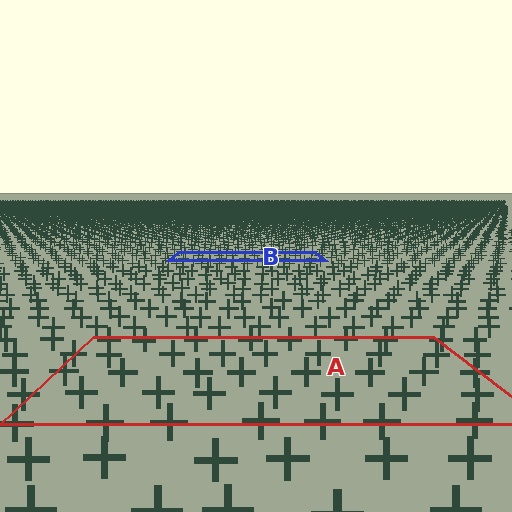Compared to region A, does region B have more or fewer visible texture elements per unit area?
Region B has more texture elements per unit area — they are packed more densely because it is farther away.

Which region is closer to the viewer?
Region A is closer. The texture elements there are larger and more spread out.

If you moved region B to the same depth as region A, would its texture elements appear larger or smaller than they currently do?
They would appear larger. At a closer depth, the same texture elements are projected at a bigger on-screen size.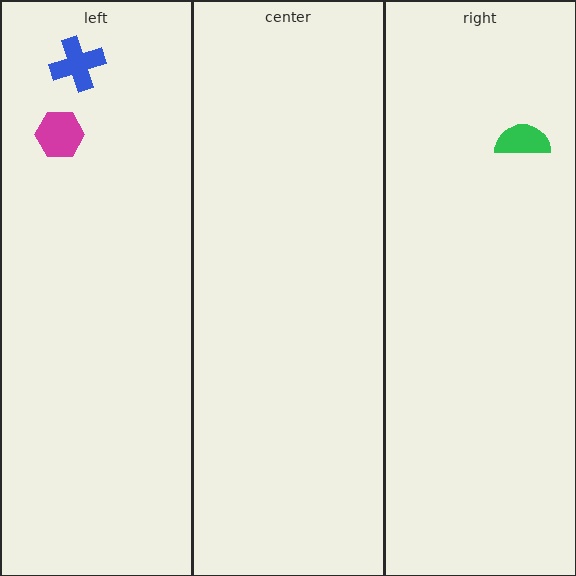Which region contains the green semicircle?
The right region.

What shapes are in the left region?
The magenta hexagon, the blue cross.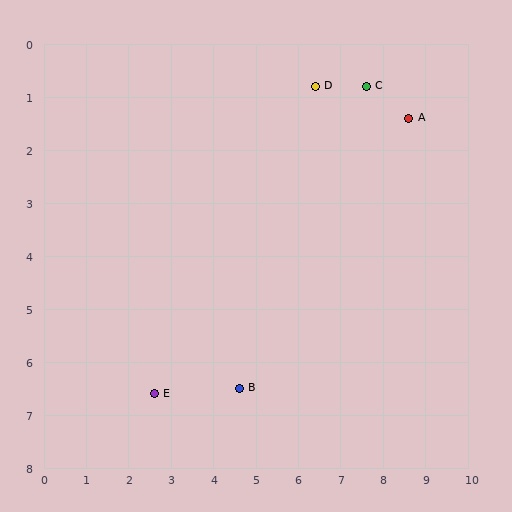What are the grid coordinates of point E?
Point E is at approximately (2.6, 6.6).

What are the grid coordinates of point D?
Point D is at approximately (6.4, 0.8).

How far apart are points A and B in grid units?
Points A and B are about 6.5 grid units apart.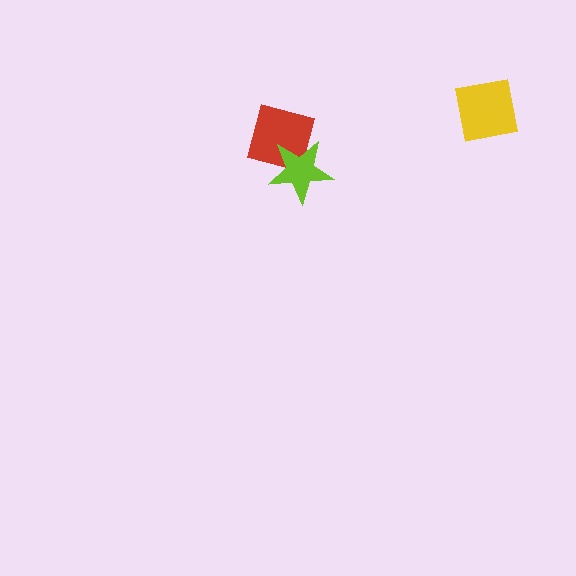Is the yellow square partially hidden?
No, no other shape covers it.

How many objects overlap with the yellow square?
0 objects overlap with the yellow square.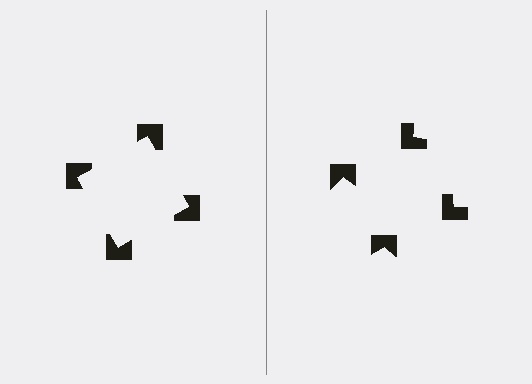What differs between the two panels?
The notched squares are positioned identically on both sides; only the wedge orientations differ. On the left they align to a square; on the right they are misaligned.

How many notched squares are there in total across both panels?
8 — 4 on each side.